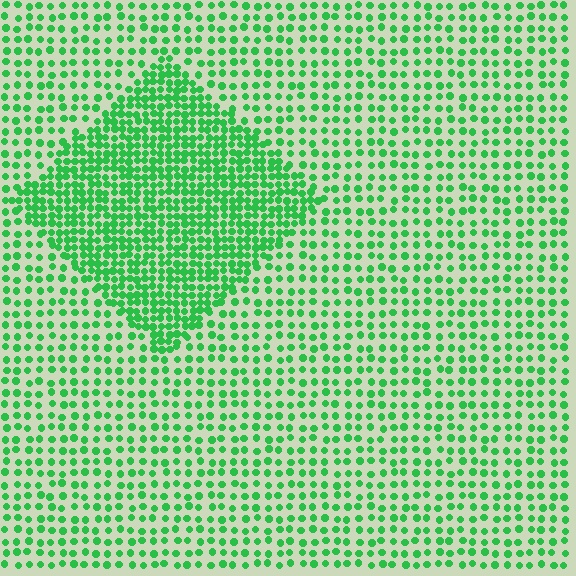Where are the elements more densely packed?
The elements are more densely packed inside the diamond boundary.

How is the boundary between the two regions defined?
The boundary is defined by a change in element density (approximately 2.1x ratio). All elements are the same color, size, and shape.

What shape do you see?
I see a diamond.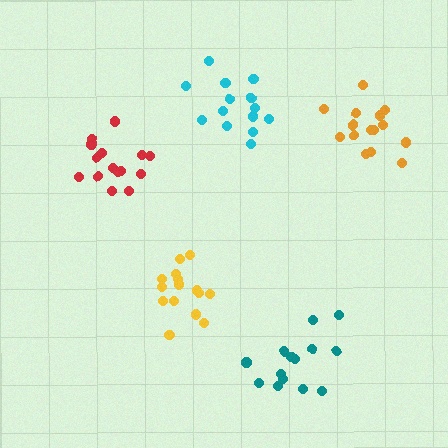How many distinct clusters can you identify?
There are 5 distinct clusters.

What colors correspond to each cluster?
The clusters are colored: yellow, teal, cyan, red, orange.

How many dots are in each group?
Group 1: 15 dots, Group 2: 14 dots, Group 3: 14 dots, Group 4: 15 dots, Group 5: 15 dots (73 total).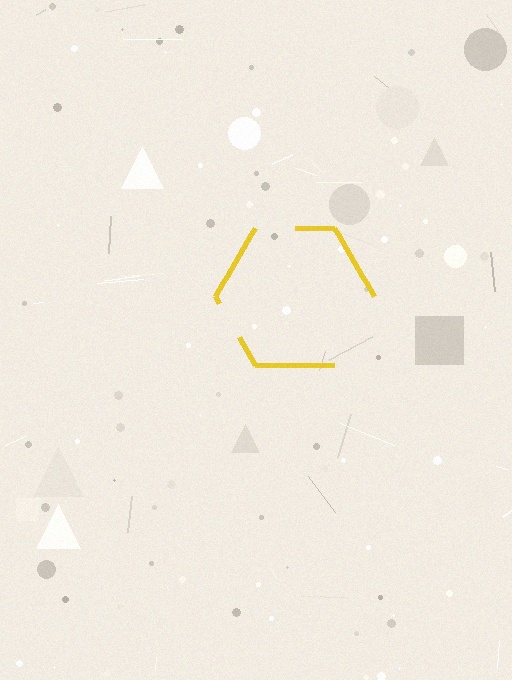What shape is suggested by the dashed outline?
The dashed outline suggests a hexagon.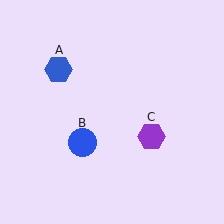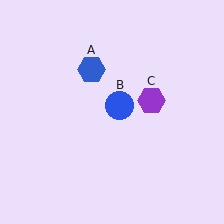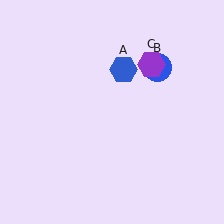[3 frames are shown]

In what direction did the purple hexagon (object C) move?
The purple hexagon (object C) moved up.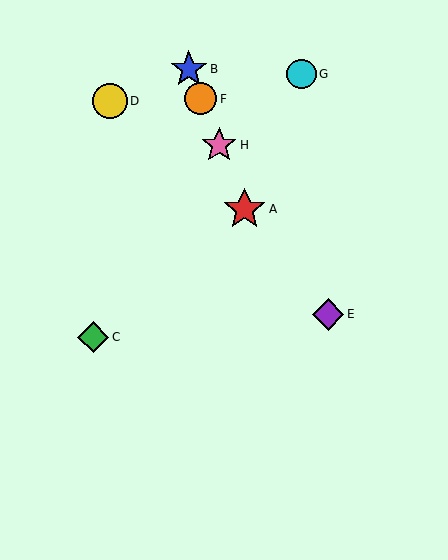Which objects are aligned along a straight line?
Objects A, B, F, H are aligned along a straight line.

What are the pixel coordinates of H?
Object H is at (219, 145).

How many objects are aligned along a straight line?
4 objects (A, B, F, H) are aligned along a straight line.